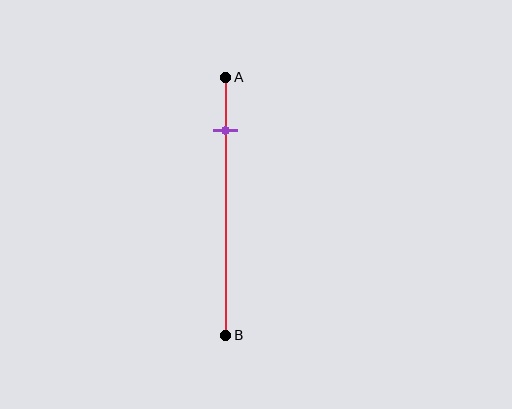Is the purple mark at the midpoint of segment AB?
No, the mark is at about 20% from A, not at the 50% midpoint.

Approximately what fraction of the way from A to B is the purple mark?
The purple mark is approximately 20% of the way from A to B.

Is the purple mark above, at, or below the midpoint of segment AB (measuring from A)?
The purple mark is above the midpoint of segment AB.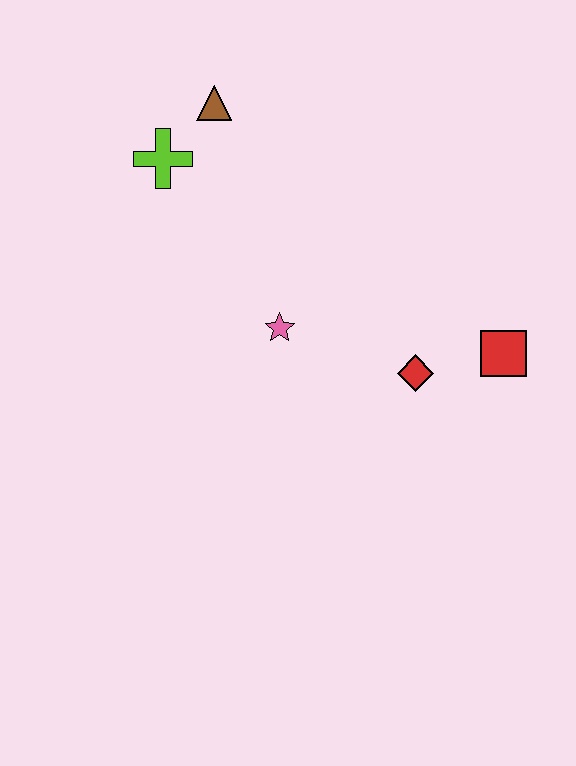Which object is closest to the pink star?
The red diamond is closest to the pink star.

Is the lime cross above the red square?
Yes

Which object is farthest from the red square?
The lime cross is farthest from the red square.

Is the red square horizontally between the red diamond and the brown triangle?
No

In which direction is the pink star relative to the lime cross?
The pink star is below the lime cross.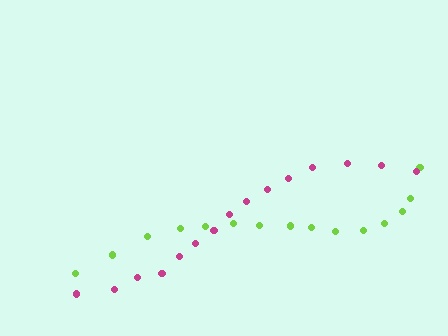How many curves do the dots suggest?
There are 2 distinct paths.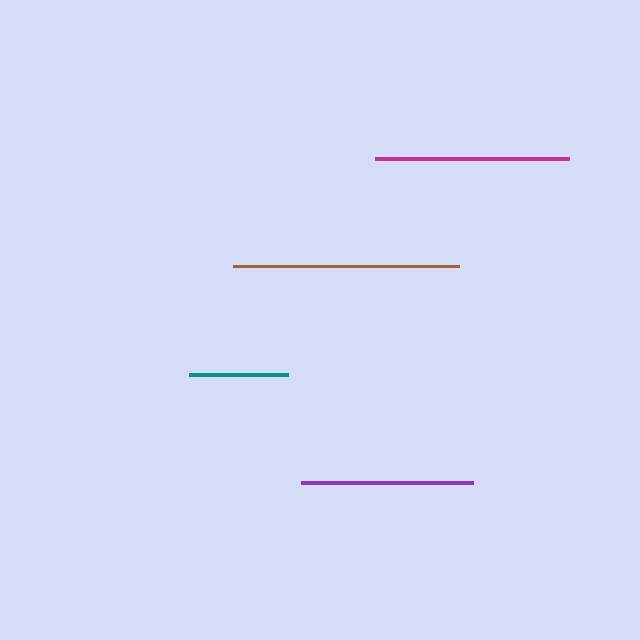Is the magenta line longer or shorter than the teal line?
The magenta line is longer than the teal line.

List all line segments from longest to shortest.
From longest to shortest: brown, magenta, purple, teal.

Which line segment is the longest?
The brown line is the longest at approximately 226 pixels.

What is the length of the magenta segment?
The magenta segment is approximately 194 pixels long.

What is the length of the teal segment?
The teal segment is approximately 99 pixels long.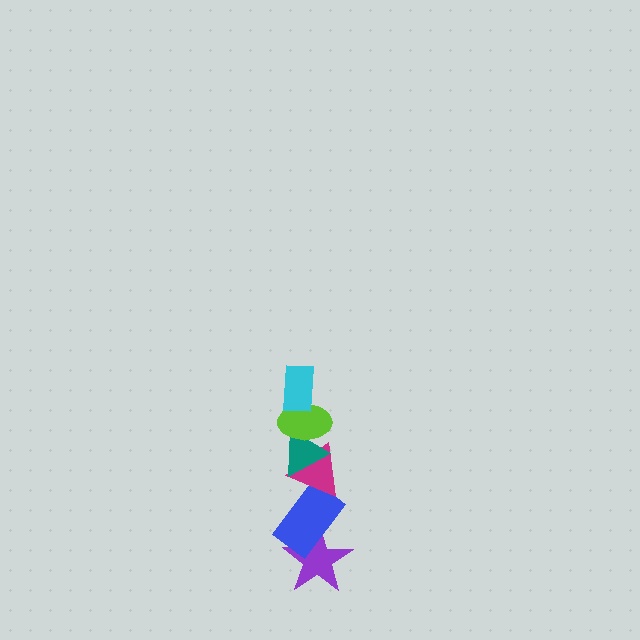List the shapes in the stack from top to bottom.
From top to bottom: the cyan rectangle, the lime ellipse, the teal triangle, the magenta triangle, the blue rectangle, the purple star.